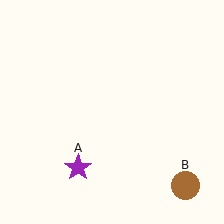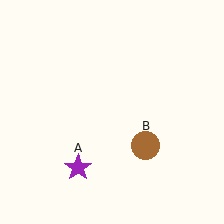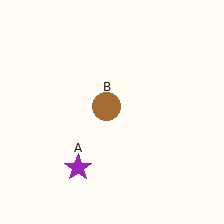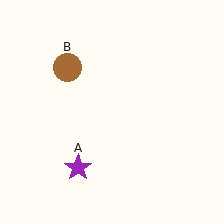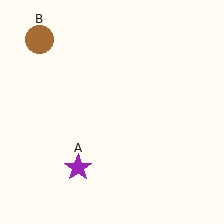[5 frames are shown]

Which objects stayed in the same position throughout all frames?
Purple star (object A) remained stationary.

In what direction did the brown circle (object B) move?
The brown circle (object B) moved up and to the left.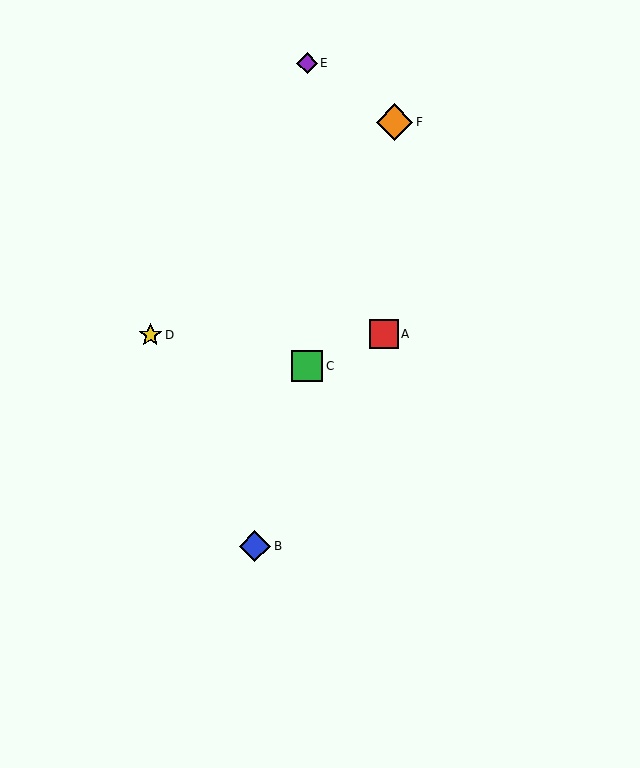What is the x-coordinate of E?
Object E is at x≈307.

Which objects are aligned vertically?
Objects C, E are aligned vertically.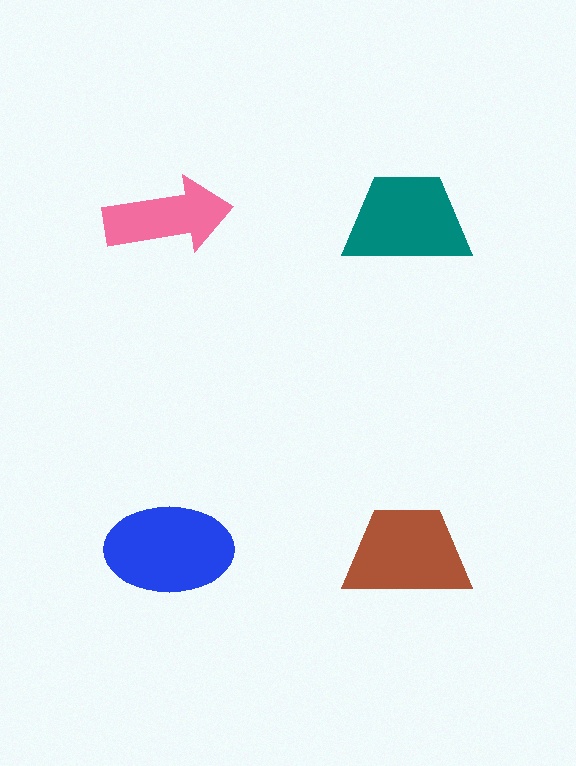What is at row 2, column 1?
A blue ellipse.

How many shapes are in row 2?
2 shapes.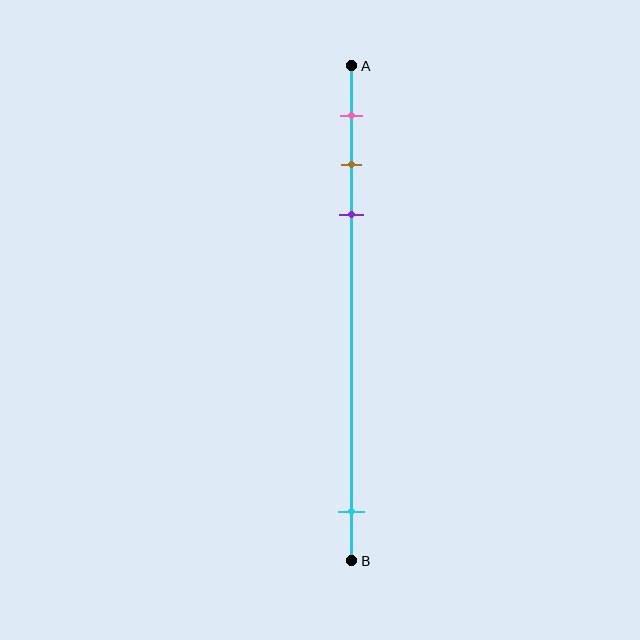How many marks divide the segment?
There are 4 marks dividing the segment.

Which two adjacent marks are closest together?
The brown and purple marks are the closest adjacent pair.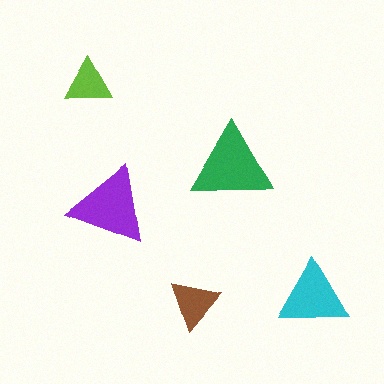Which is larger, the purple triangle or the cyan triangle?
The purple one.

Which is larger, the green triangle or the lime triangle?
The green one.